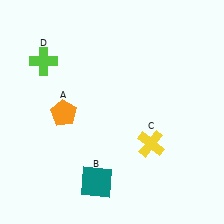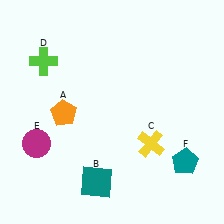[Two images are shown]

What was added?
A magenta circle (E), a teal pentagon (F) were added in Image 2.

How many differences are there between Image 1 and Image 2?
There are 2 differences between the two images.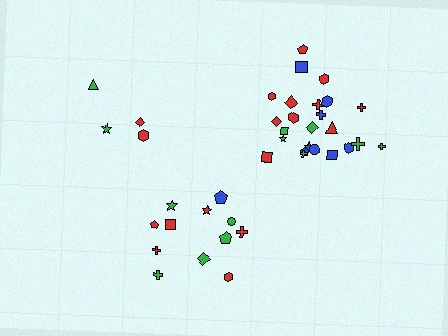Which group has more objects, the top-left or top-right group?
The top-right group.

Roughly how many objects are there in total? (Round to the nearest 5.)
Roughly 40 objects in total.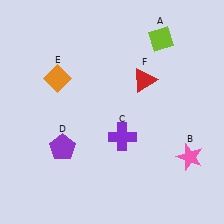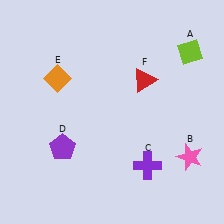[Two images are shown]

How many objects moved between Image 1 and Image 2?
2 objects moved between the two images.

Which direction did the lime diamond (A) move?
The lime diamond (A) moved right.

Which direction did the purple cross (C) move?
The purple cross (C) moved down.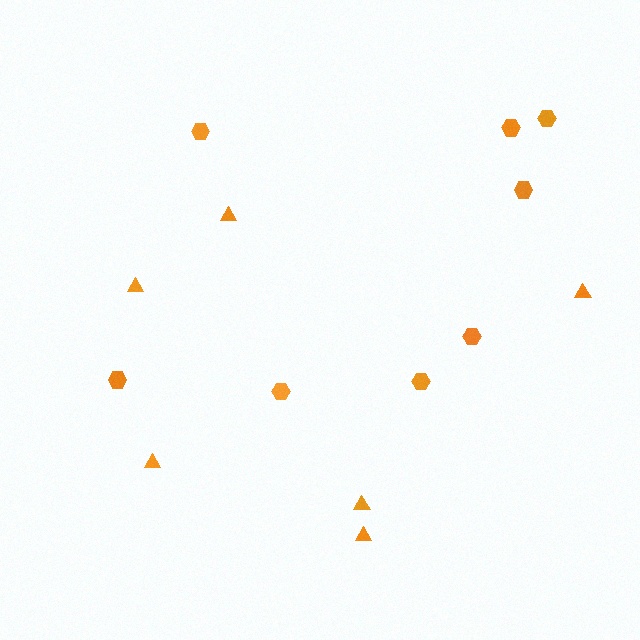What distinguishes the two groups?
There are 2 groups: one group of hexagons (8) and one group of triangles (6).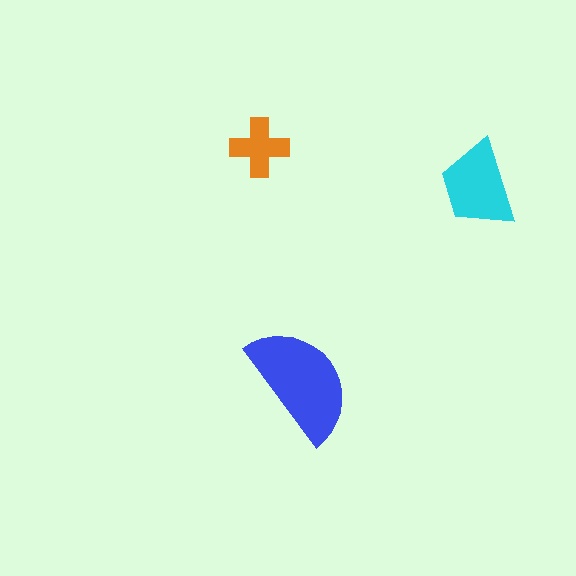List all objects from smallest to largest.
The orange cross, the cyan trapezoid, the blue semicircle.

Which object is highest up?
The orange cross is topmost.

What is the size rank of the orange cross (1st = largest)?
3rd.